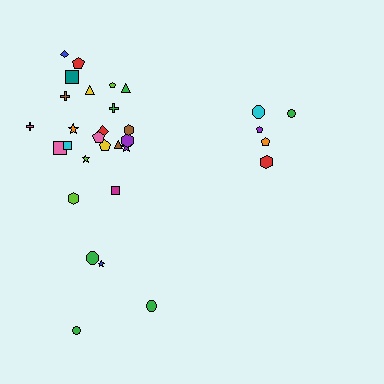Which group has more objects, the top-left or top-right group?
The top-left group.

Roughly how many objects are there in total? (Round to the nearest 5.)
Roughly 30 objects in total.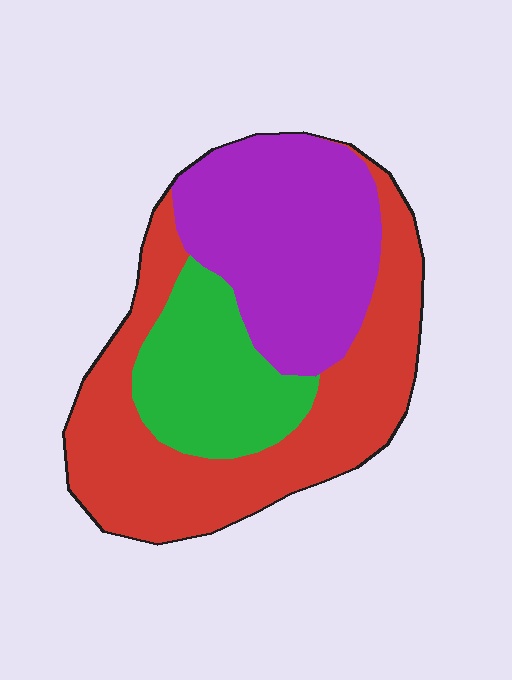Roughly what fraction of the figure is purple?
Purple takes up between a quarter and a half of the figure.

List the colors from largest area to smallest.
From largest to smallest: red, purple, green.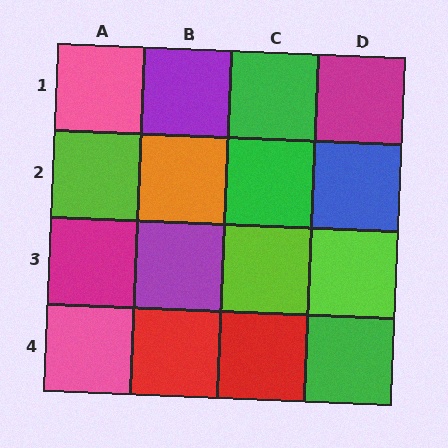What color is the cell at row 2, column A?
Lime.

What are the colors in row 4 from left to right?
Pink, red, red, green.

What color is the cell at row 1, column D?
Magenta.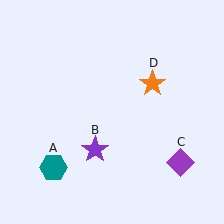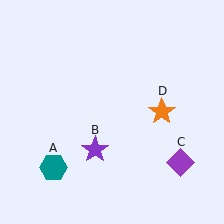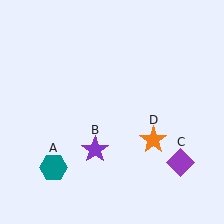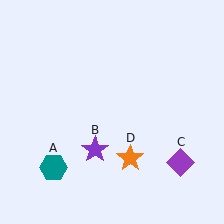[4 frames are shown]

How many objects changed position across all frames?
1 object changed position: orange star (object D).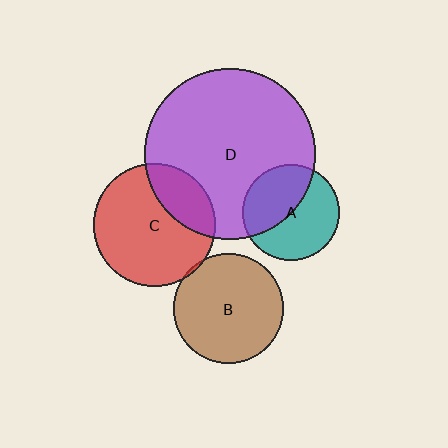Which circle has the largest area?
Circle D (purple).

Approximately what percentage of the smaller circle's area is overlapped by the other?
Approximately 5%.